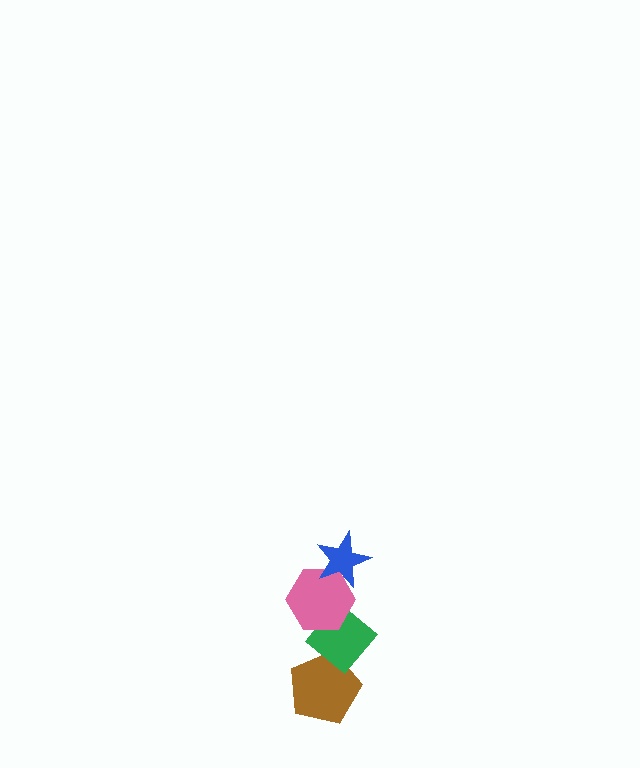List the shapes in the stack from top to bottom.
From top to bottom: the blue star, the pink hexagon, the green diamond, the brown pentagon.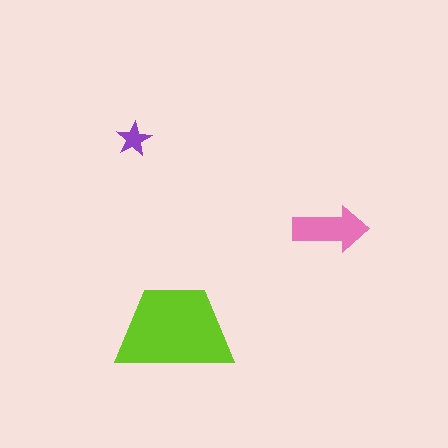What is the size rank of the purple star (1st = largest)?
3rd.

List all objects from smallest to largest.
The purple star, the pink arrow, the lime trapezoid.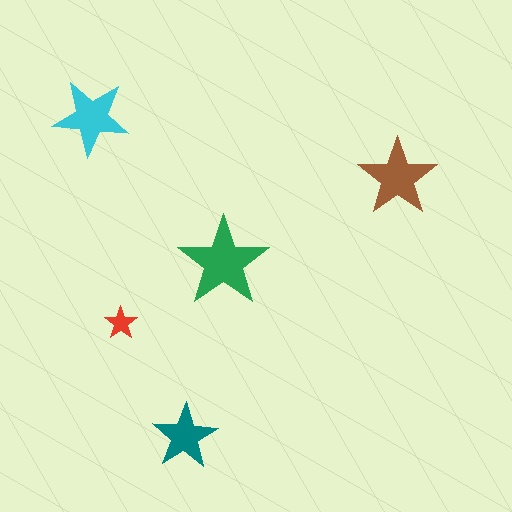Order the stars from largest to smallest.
the green one, the brown one, the cyan one, the teal one, the red one.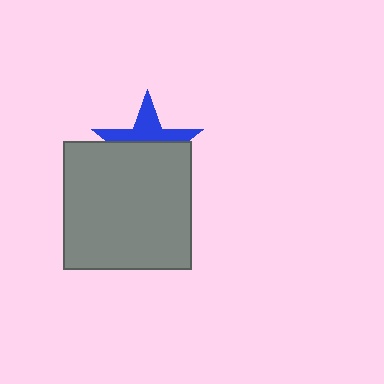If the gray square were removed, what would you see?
You would see the complete blue star.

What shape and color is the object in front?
The object in front is a gray square.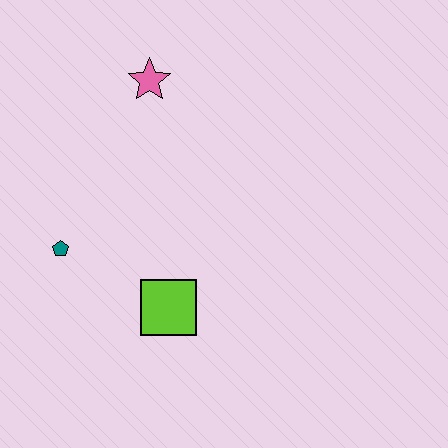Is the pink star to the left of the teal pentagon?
No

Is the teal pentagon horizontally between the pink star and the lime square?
No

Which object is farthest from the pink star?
The lime square is farthest from the pink star.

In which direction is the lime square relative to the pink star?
The lime square is below the pink star.